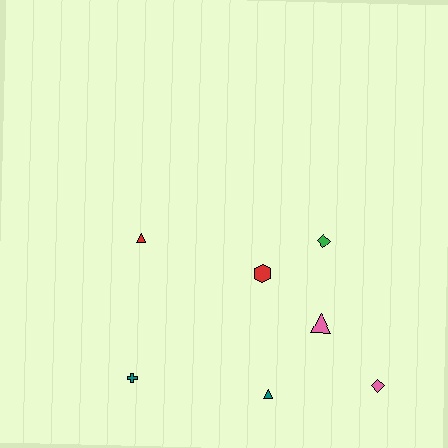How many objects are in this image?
There are 7 objects.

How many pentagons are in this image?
There are no pentagons.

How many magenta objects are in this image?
There are no magenta objects.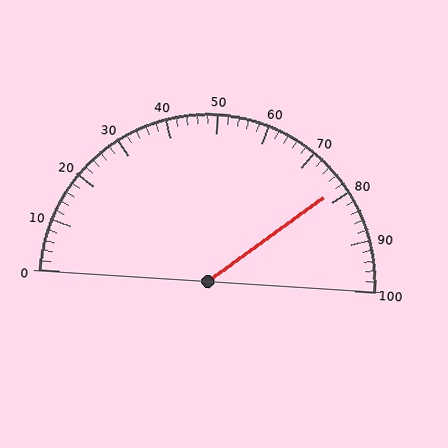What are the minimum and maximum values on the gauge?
The gauge ranges from 0 to 100.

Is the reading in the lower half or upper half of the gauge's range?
The reading is in the upper half of the range (0 to 100).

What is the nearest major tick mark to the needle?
The nearest major tick mark is 80.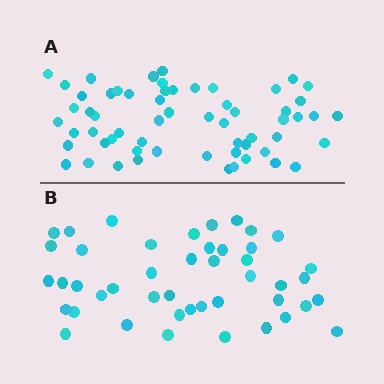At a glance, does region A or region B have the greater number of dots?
Region A (the top region) has more dots.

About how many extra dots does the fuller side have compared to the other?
Region A has approximately 15 more dots than region B.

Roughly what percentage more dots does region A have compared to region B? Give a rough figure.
About 35% more.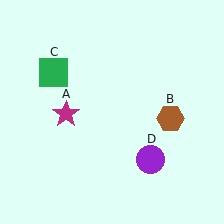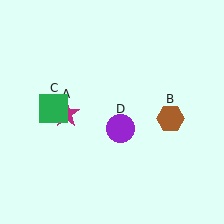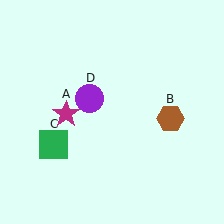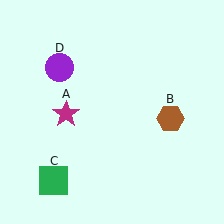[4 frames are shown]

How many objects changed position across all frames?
2 objects changed position: green square (object C), purple circle (object D).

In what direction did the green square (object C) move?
The green square (object C) moved down.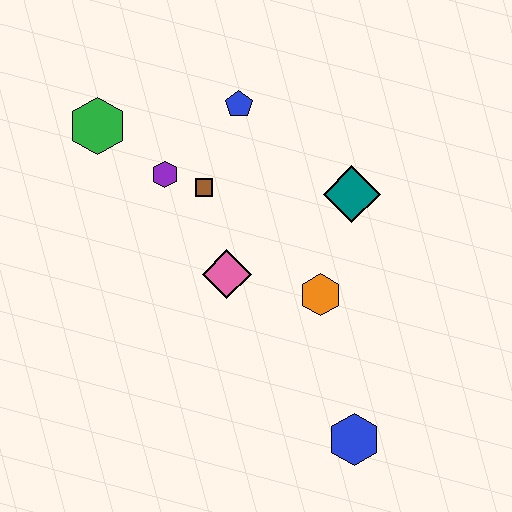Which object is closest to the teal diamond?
The orange hexagon is closest to the teal diamond.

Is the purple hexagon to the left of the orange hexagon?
Yes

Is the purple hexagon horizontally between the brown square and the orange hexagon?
No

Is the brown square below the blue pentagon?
Yes